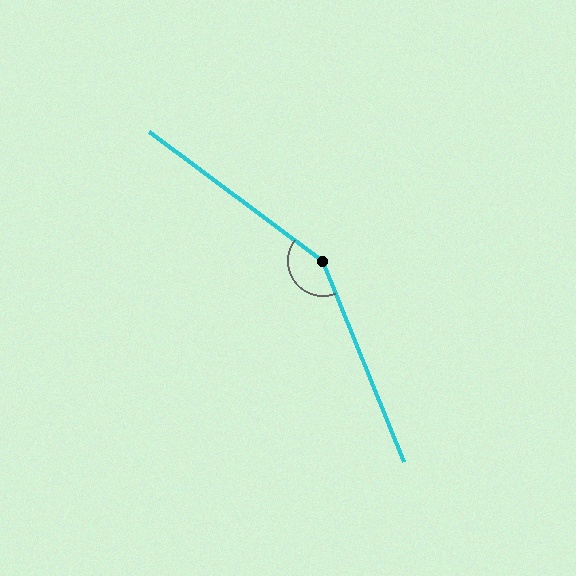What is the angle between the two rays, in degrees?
Approximately 148 degrees.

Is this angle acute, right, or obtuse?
It is obtuse.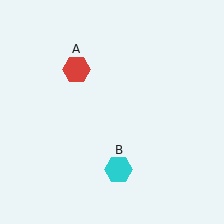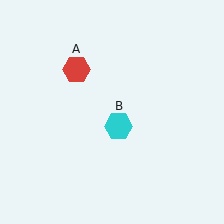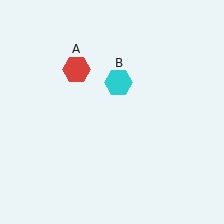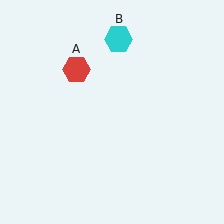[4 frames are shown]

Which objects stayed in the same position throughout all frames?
Red hexagon (object A) remained stationary.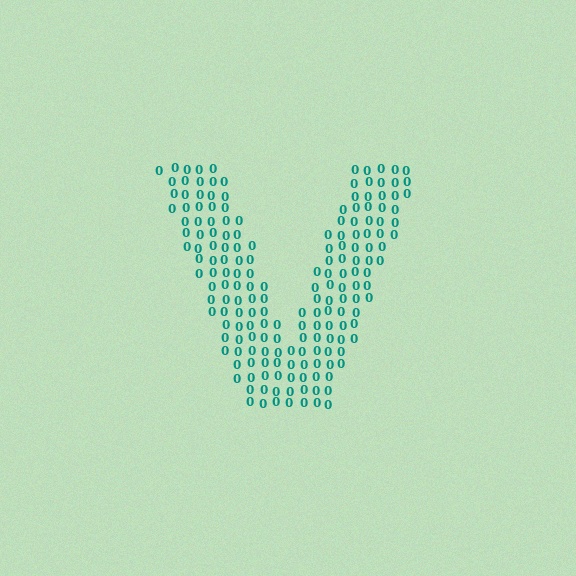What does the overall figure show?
The overall figure shows the letter V.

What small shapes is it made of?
It is made of small digit 0's.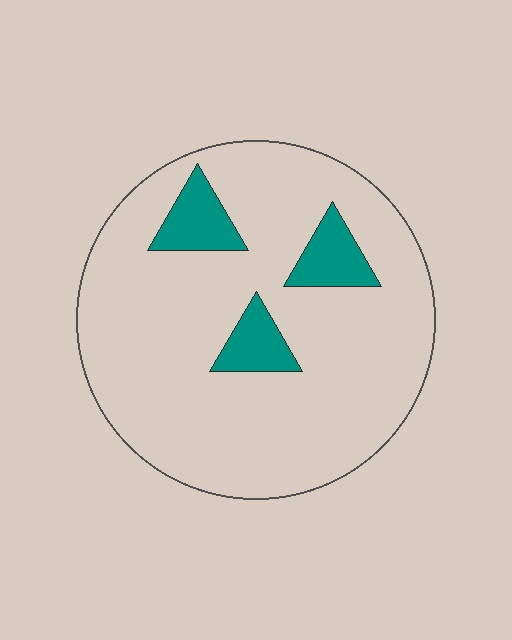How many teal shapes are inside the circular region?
3.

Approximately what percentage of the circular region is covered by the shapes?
Approximately 10%.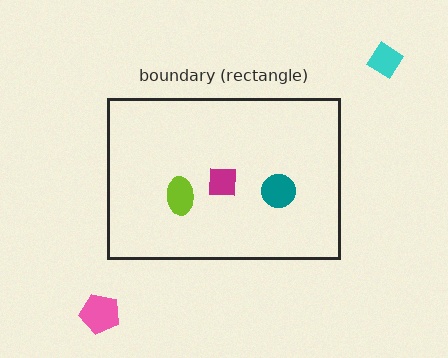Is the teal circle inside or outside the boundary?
Inside.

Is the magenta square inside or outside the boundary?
Inside.